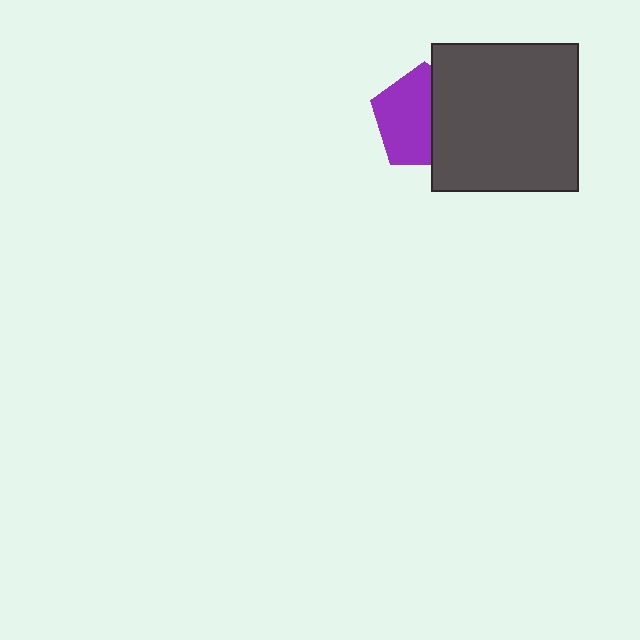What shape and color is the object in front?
The object in front is a dark gray square.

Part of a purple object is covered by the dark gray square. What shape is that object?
It is a pentagon.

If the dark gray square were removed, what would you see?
You would see the complete purple pentagon.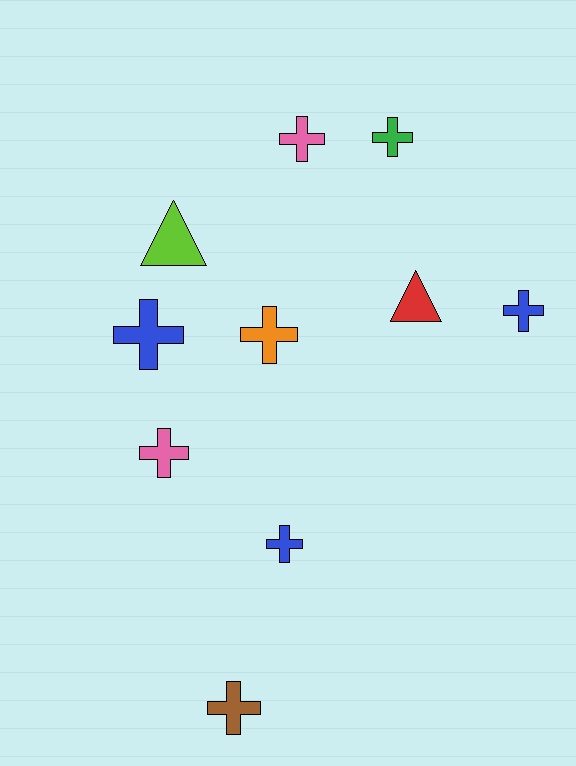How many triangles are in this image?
There are 2 triangles.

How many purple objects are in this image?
There are no purple objects.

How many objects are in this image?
There are 10 objects.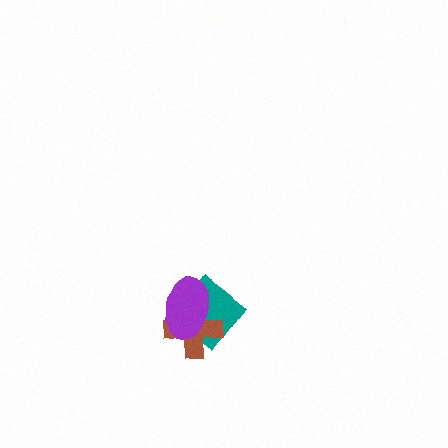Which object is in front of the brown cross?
The purple ellipse is in front of the brown cross.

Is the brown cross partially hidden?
Yes, it is partially covered by another shape.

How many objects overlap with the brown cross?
2 objects overlap with the brown cross.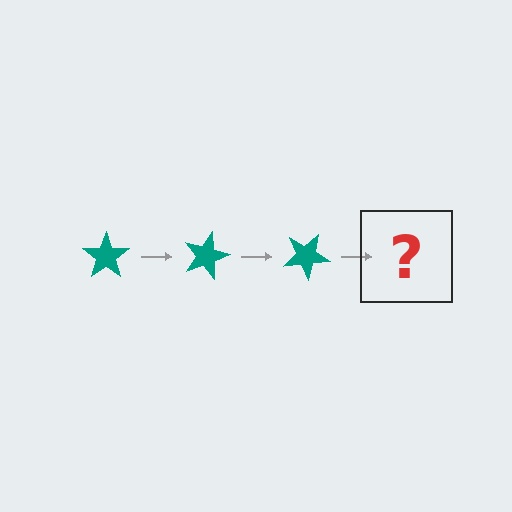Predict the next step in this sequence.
The next step is a teal star rotated 45 degrees.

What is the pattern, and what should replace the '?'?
The pattern is that the star rotates 15 degrees each step. The '?' should be a teal star rotated 45 degrees.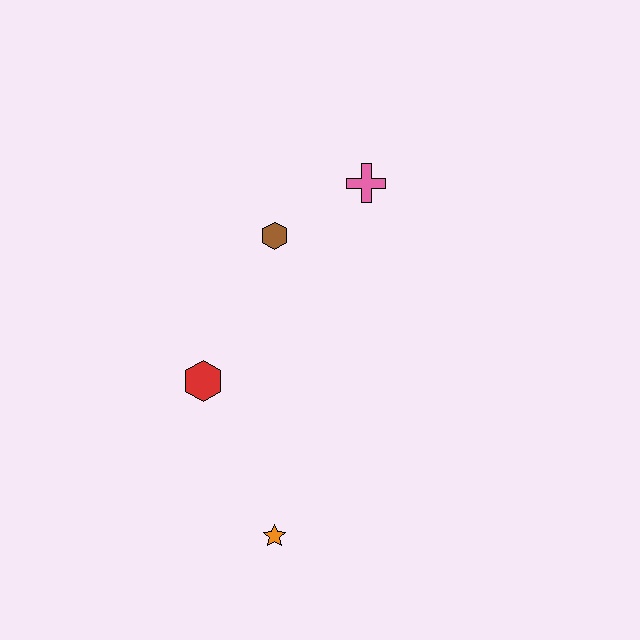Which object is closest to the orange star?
The red hexagon is closest to the orange star.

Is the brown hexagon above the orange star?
Yes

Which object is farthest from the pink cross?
The orange star is farthest from the pink cross.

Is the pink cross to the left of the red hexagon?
No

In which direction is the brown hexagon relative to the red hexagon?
The brown hexagon is above the red hexagon.